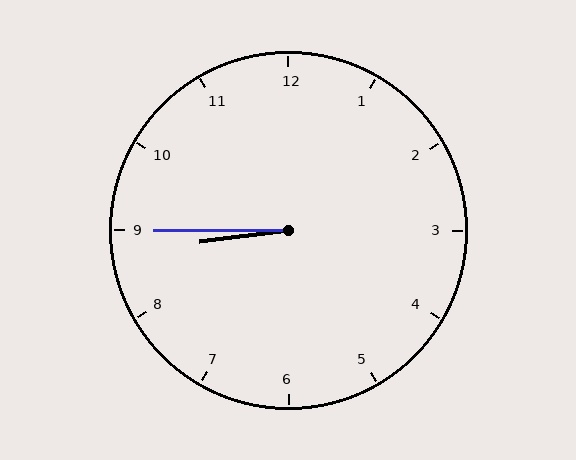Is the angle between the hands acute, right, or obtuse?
It is acute.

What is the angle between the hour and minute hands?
Approximately 8 degrees.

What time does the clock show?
8:45.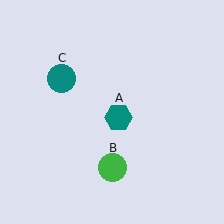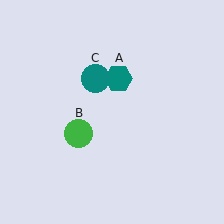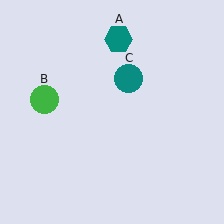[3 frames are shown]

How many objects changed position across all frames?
3 objects changed position: teal hexagon (object A), green circle (object B), teal circle (object C).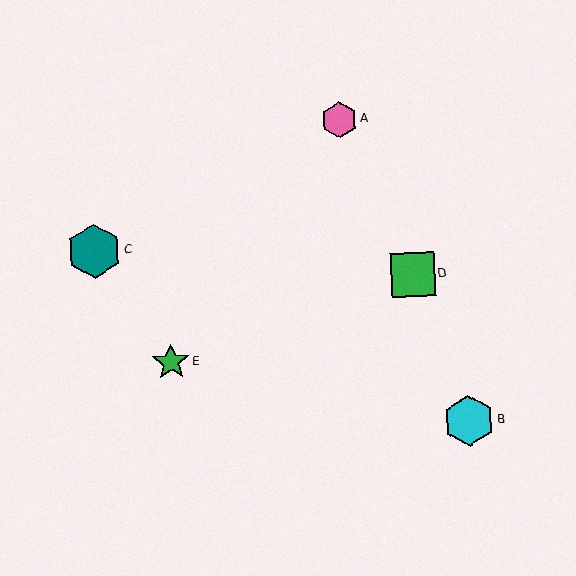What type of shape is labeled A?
Shape A is a pink hexagon.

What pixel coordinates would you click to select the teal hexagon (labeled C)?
Click at (94, 251) to select the teal hexagon C.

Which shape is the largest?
The teal hexagon (labeled C) is the largest.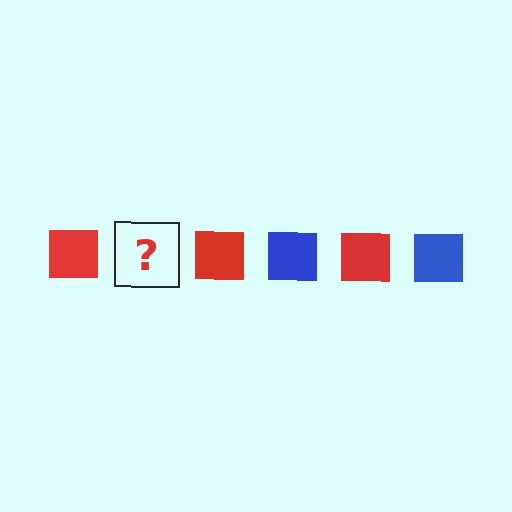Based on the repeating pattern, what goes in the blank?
The blank should be a blue square.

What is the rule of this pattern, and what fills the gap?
The rule is that the pattern cycles through red, blue squares. The gap should be filled with a blue square.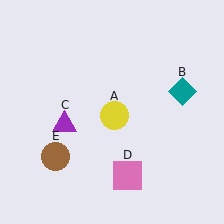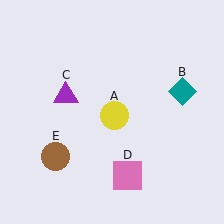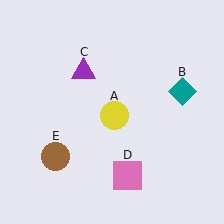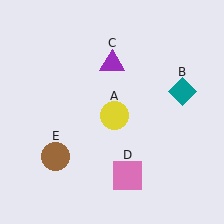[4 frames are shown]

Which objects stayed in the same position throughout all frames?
Yellow circle (object A) and teal diamond (object B) and pink square (object D) and brown circle (object E) remained stationary.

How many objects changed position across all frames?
1 object changed position: purple triangle (object C).